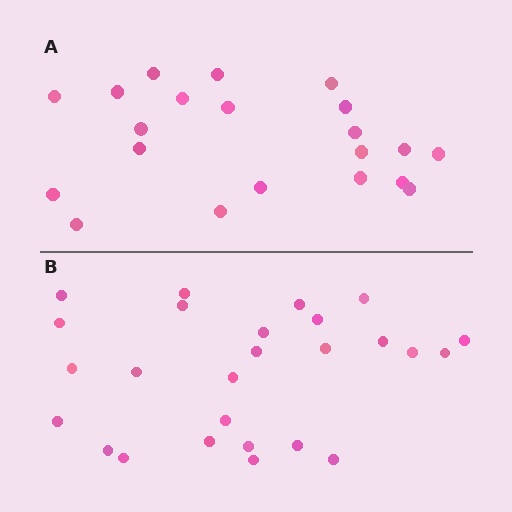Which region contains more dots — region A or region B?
Region B (the bottom region) has more dots.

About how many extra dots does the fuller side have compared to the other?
Region B has about 5 more dots than region A.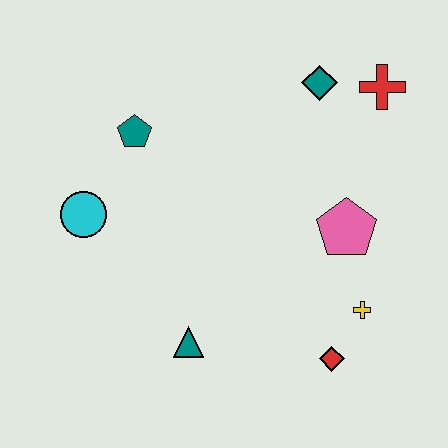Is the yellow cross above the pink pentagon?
No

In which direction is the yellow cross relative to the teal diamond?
The yellow cross is below the teal diamond.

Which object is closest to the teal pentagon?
The cyan circle is closest to the teal pentagon.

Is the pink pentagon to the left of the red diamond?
No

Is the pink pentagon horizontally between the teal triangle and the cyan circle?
No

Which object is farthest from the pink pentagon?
The cyan circle is farthest from the pink pentagon.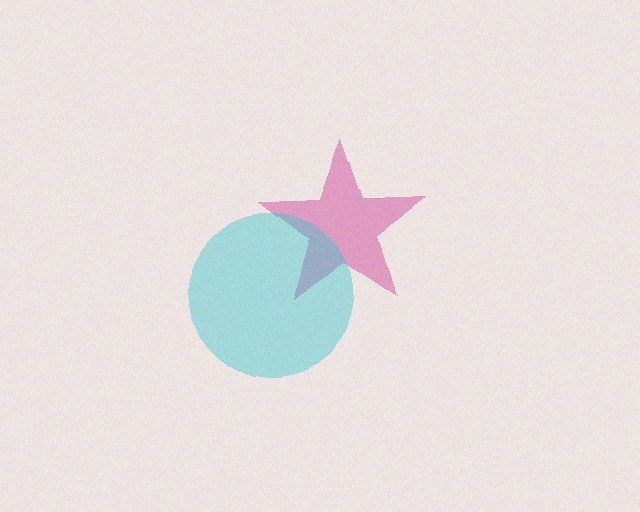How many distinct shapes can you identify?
There are 2 distinct shapes: a magenta star, a cyan circle.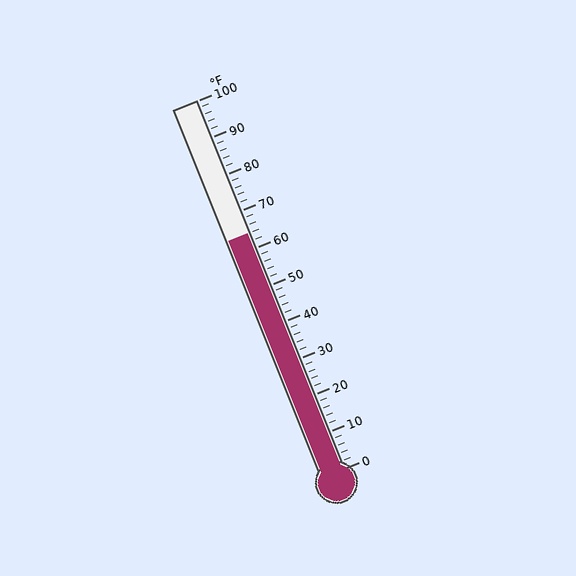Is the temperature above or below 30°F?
The temperature is above 30°F.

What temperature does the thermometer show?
The thermometer shows approximately 64°F.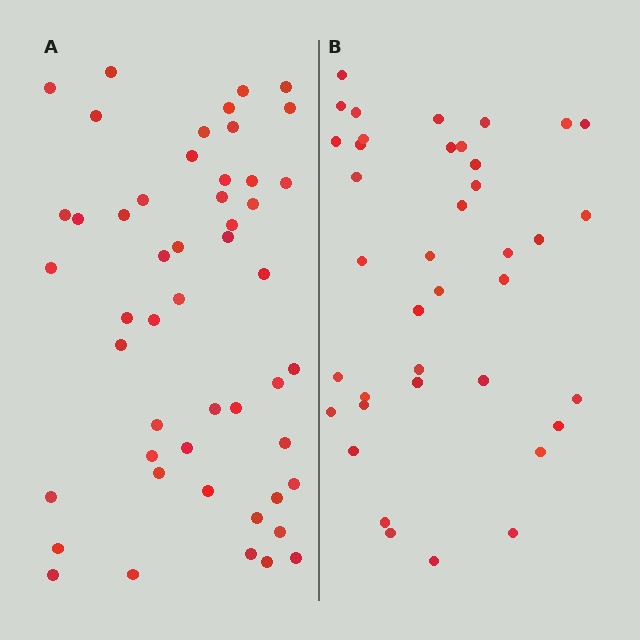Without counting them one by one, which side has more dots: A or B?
Region A (the left region) has more dots.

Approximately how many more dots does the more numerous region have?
Region A has roughly 12 or so more dots than region B.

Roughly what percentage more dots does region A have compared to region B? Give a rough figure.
About 30% more.